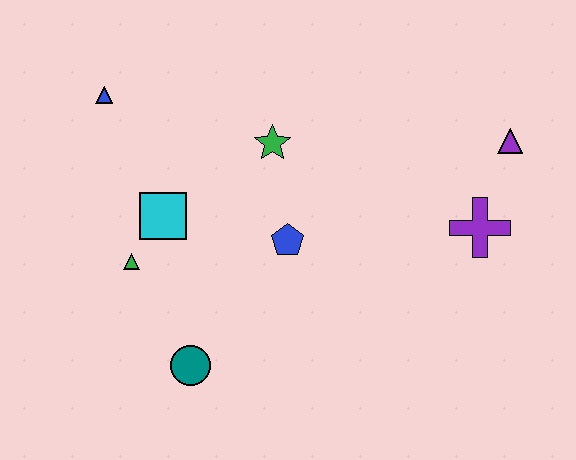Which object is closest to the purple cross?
The purple triangle is closest to the purple cross.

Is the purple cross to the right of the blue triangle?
Yes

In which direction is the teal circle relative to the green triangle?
The teal circle is below the green triangle.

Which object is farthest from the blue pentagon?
The purple triangle is farthest from the blue pentagon.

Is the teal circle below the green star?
Yes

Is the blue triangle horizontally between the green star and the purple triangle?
No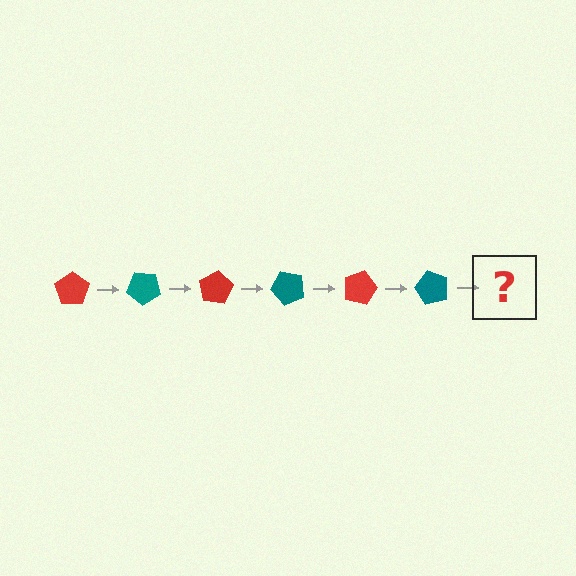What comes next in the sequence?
The next element should be a red pentagon, rotated 240 degrees from the start.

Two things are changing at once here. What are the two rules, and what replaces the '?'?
The two rules are that it rotates 40 degrees each step and the color cycles through red and teal. The '?' should be a red pentagon, rotated 240 degrees from the start.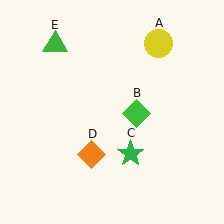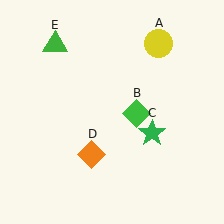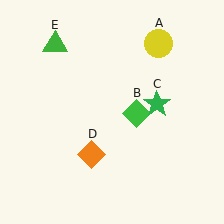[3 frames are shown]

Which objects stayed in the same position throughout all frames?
Yellow circle (object A) and green diamond (object B) and orange diamond (object D) and green triangle (object E) remained stationary.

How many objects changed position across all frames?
1 object changed position: green star (object C).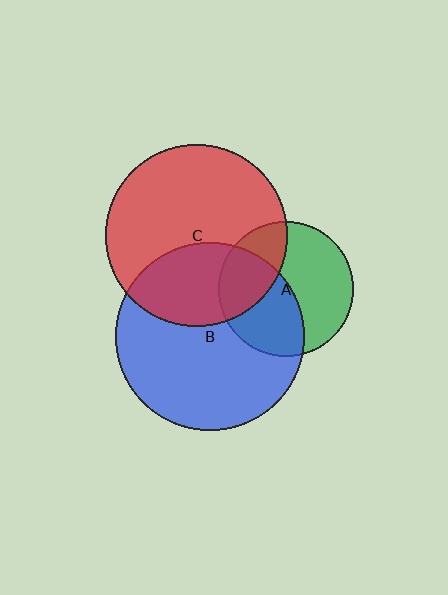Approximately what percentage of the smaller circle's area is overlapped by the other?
Approximately 35%.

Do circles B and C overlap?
Yes.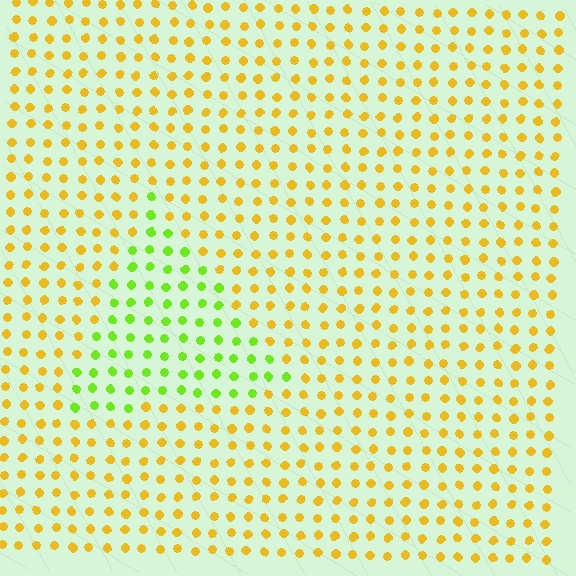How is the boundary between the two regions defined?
The boundary is defined purely by a slight shift in hue (about 51 degrees). Spacing, size, and orientation are identical on both sides.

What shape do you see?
I see a triangle.